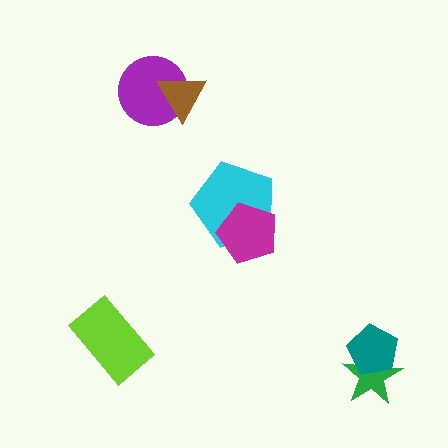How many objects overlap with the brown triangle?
1 object overlaps with the brown triangle.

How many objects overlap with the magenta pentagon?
1 object overlaps with the magenta pentagon.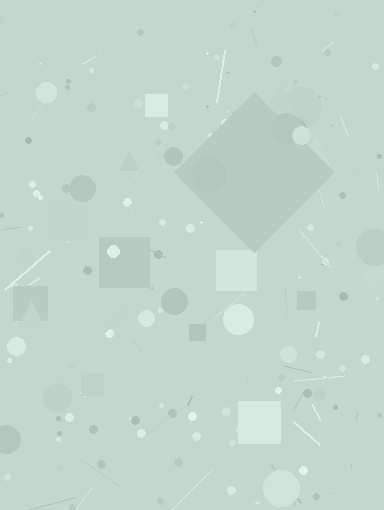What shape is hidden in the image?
A diamond is hidden in the image.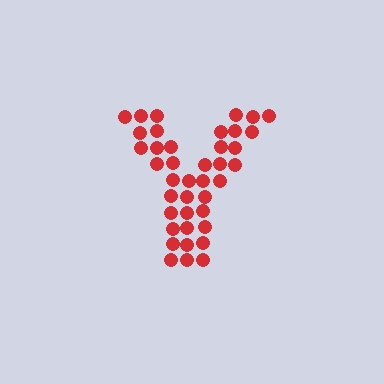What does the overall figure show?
The overall figure shows the letter Y.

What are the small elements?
The small elements are circles.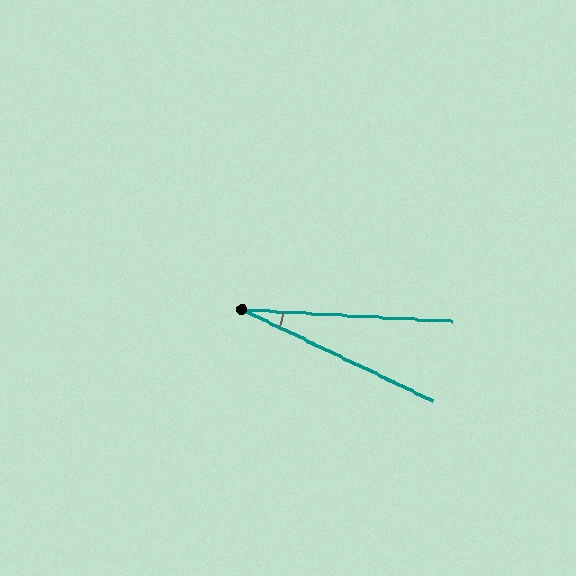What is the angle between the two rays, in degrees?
Approximately 22 degrees.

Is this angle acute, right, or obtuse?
It is acute.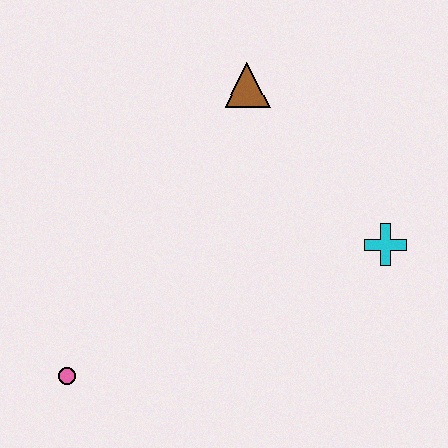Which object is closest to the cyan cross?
The brown triangle is closest to the cyan cross.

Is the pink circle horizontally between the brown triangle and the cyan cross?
No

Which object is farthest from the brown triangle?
The pink circle is farthest from the brown triangle.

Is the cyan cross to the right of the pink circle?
Yes